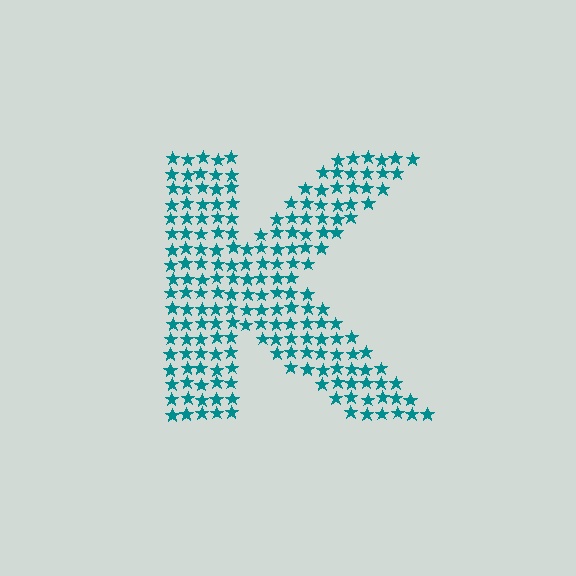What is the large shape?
The large shape is the letter K.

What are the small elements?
The small elements are stars.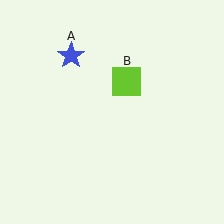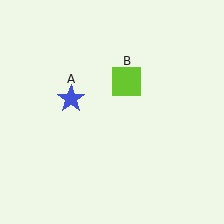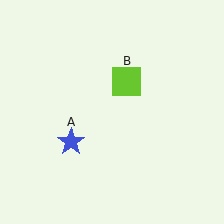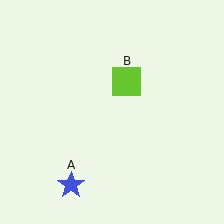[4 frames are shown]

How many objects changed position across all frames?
1 object changed position: blue star (object A).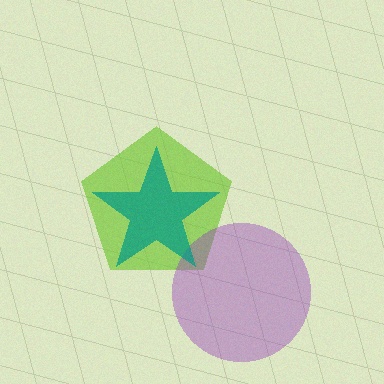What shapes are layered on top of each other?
The layered shapes are: a lime pentagon, a purple circle, a teal star.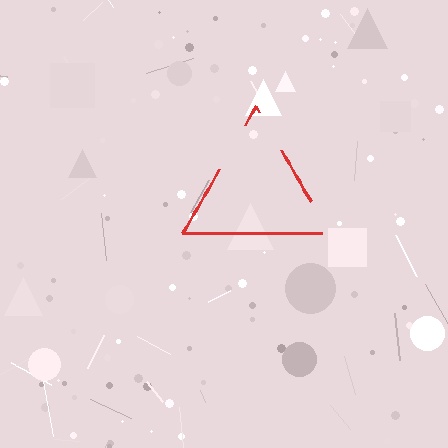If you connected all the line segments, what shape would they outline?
They would outline a triangle.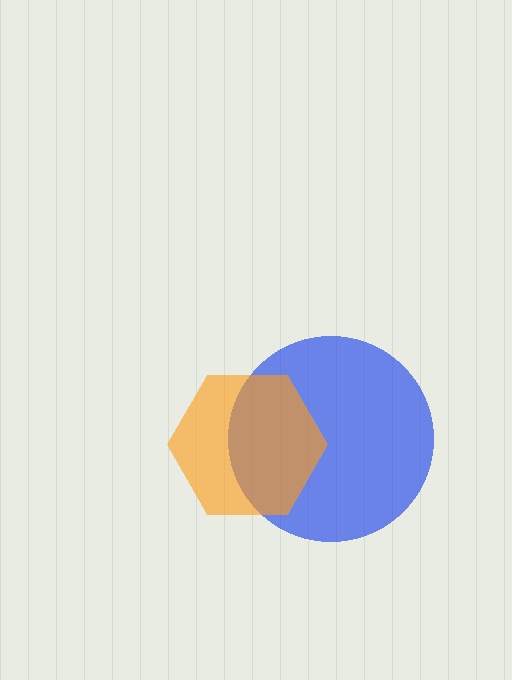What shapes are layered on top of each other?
The layered shapes are: a blue circle, an orange hexagon.